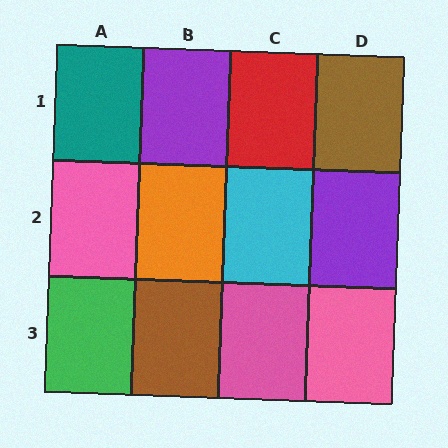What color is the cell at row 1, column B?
Purple.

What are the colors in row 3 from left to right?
Green, brown, pink, pink.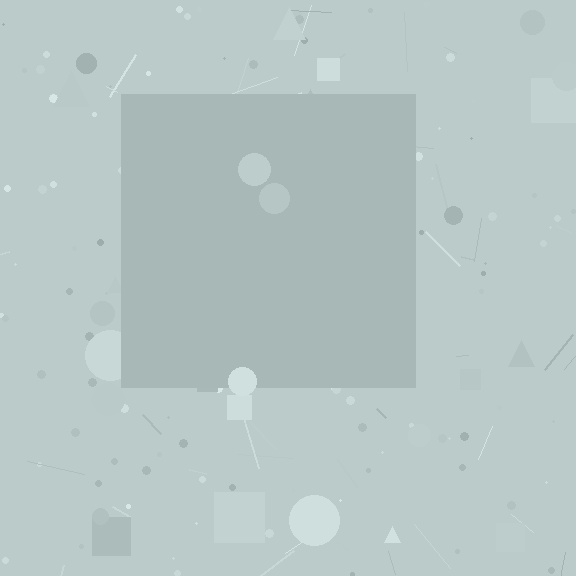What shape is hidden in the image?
A square is hidden in the image.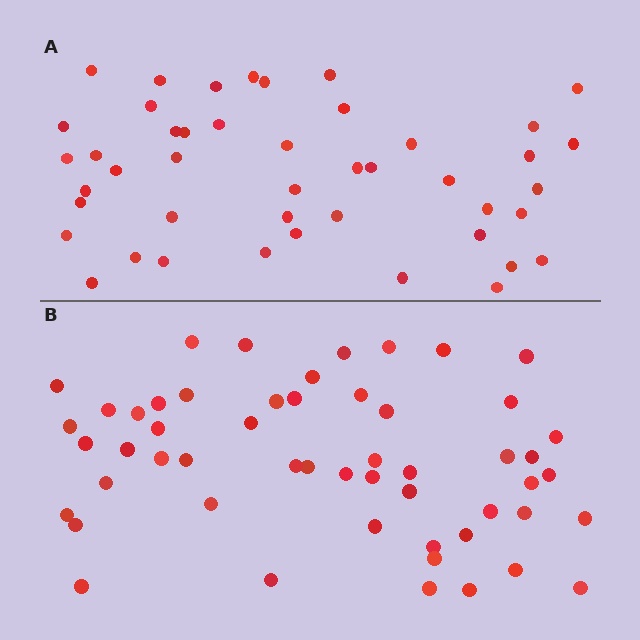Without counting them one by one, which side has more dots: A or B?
Region B (the bottom region) has more dots.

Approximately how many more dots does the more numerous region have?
Region B has roughly 8 or so more dots than region A.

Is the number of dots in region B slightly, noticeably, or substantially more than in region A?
Region B has only slightly more — the two regions are fairly close. The ratio is roughly 1.2 to 1.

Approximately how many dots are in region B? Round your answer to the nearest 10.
About 50 dots. (The exact count is 53, which rounds to 50.)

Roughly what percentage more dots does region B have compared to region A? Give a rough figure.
About 20% more.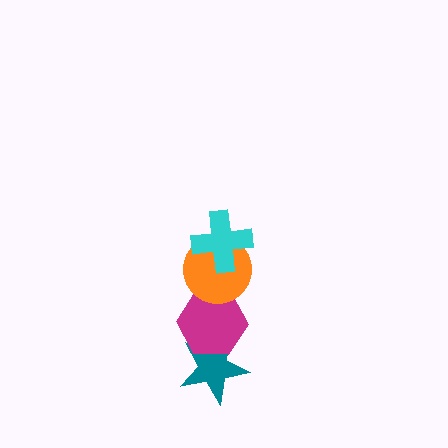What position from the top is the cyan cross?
The cyan cross is 1st from the top.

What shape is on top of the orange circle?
The cyan cross is on top of the orange circle.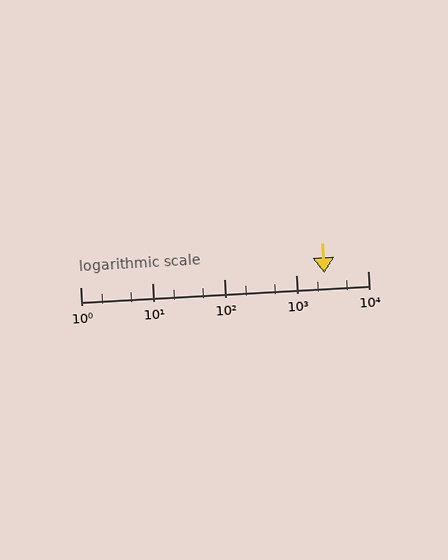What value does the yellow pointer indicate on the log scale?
The pointer indicates approximately 2500.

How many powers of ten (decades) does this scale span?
The scale spans 4 decades, from 1 to 10000.